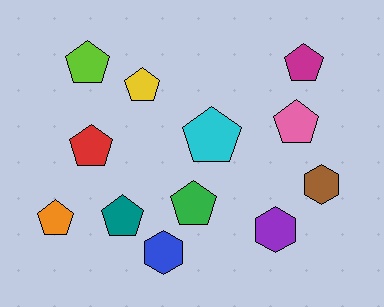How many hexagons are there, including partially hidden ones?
There are 3 hexagons.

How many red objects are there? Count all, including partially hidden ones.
There is 1 red object.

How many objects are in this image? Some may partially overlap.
There are 12 objects.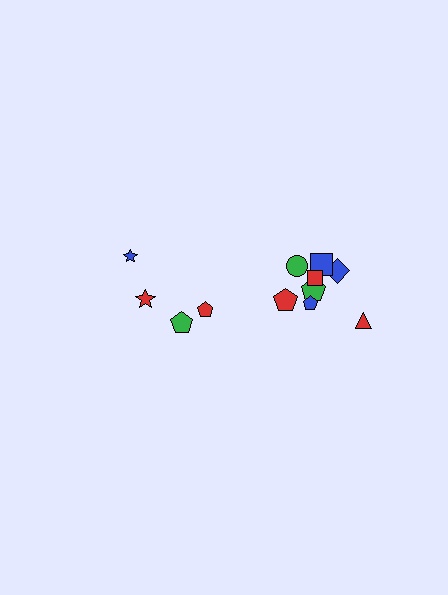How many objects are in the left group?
There are 4 objects.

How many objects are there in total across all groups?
There are 12 objects.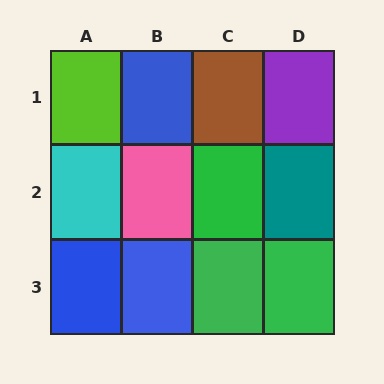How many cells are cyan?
1 cell is cyan.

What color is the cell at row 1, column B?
Blue.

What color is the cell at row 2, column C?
Green.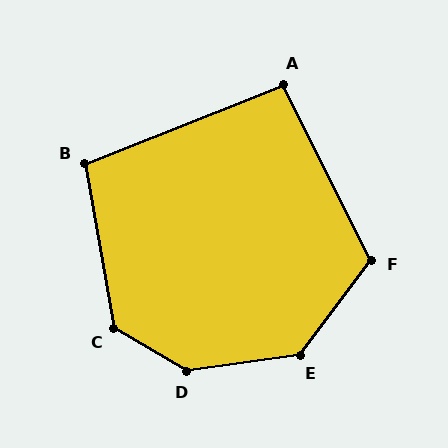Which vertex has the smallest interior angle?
A, at approximately 95 degrees.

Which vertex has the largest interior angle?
D, at approximately 142 degrees.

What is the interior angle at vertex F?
Approximately 117 degrees (obtuse).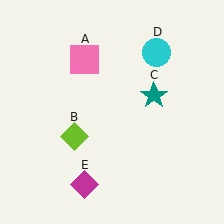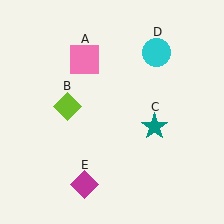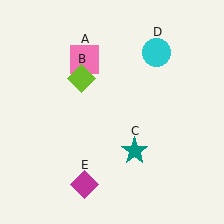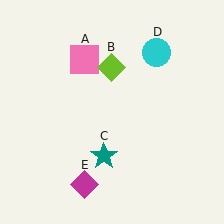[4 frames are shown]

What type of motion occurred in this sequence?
The lime diamond (object B), teal star (object C) rotated clockwise around the center of the scene.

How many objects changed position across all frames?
2 objects changed position: lime diamond (object B), teal star (object C).